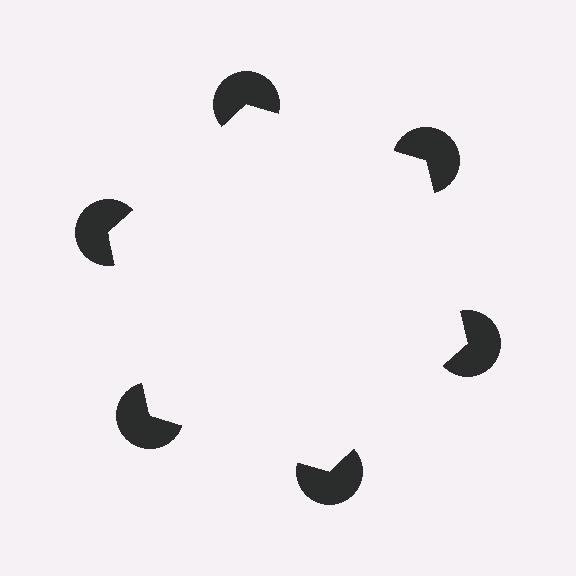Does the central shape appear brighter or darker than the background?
It typically appears slightly brighter than the background, even though no actual brightness change is drawn.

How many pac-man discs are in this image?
There are 6 — one at each vertex of the illusory hexagon.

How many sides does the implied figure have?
6 sides.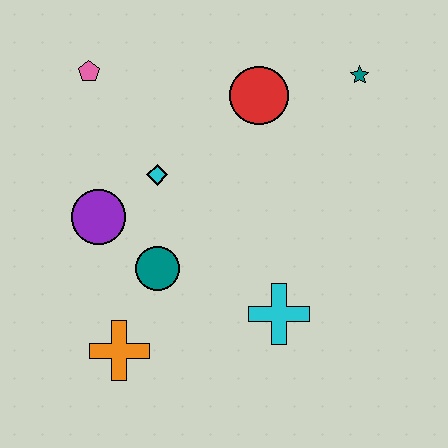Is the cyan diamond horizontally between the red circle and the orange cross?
Yes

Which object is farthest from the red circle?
The orange cross is farthest from the red circle.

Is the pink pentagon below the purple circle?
No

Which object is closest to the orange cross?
The teal circle is closest to the orange cross.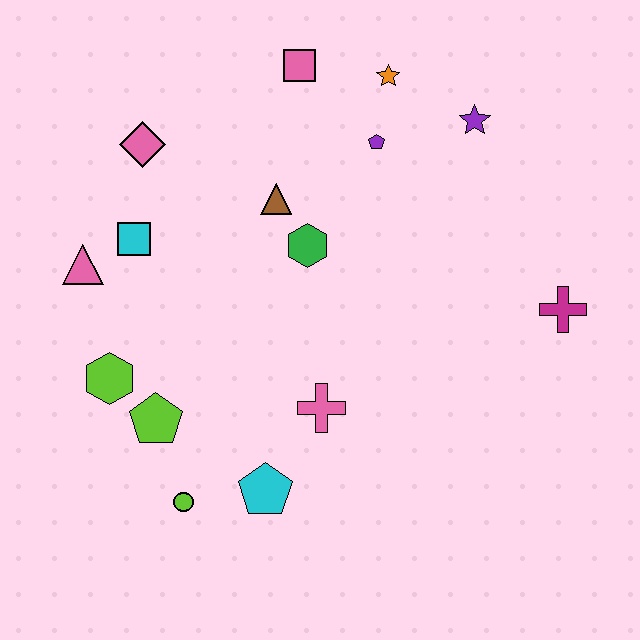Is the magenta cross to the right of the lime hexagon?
Yes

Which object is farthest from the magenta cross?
The pink triangle is farthest from the magenta cross.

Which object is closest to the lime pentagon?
The lime hexagon is closest to the lime pentagon.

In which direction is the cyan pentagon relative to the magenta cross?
The cyan pentagon is to the left of the magenta cross.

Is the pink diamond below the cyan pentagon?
No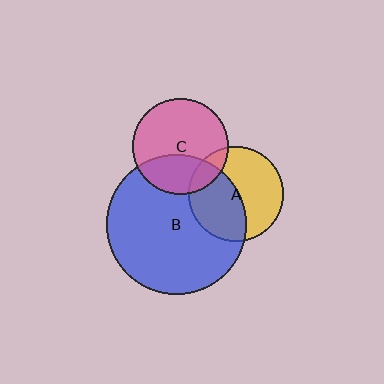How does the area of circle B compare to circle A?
Approximately 2.2 times.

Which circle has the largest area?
Circle B (blue).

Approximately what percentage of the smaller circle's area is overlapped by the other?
Approximately 45%.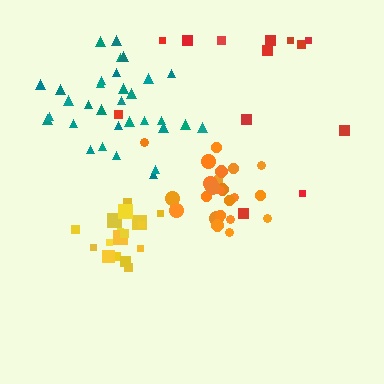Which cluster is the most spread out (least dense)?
Red.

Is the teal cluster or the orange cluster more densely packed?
Orange.